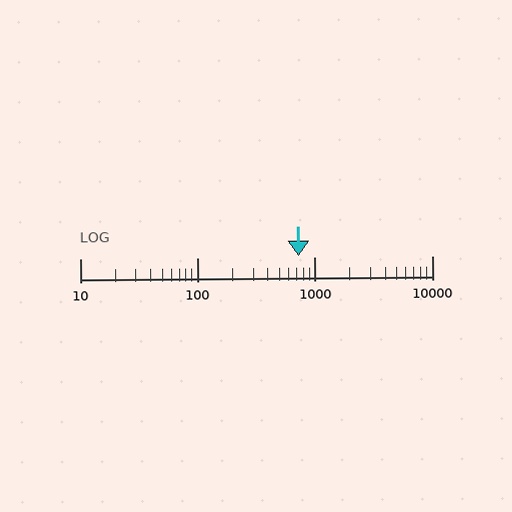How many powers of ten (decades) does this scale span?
The scale spans 3 decades, from 10 to 10000.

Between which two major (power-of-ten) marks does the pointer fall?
The pointer is between 100 and 1000.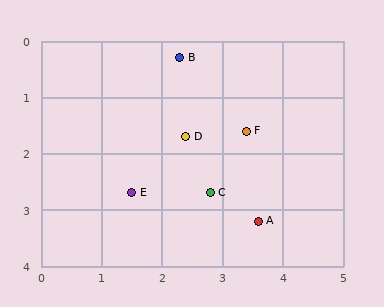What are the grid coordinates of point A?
Point A is at approximately (3.6, 3.2).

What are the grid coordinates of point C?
Point C is at approximately (2.8, 2.7).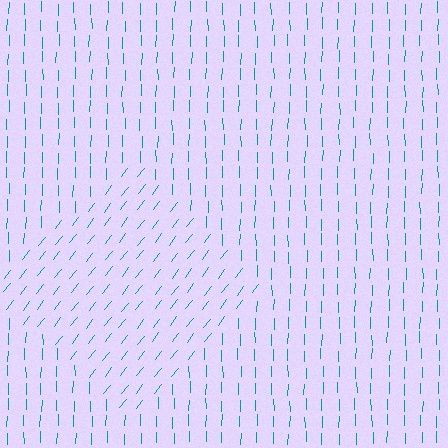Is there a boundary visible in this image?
Yes, there is a texture boundary formed by a change in line orientation.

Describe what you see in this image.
The image is filled with small teal line segments. A diamond region in the image has lines oriented differently from the surrounding lines, creating a visible texture boundary.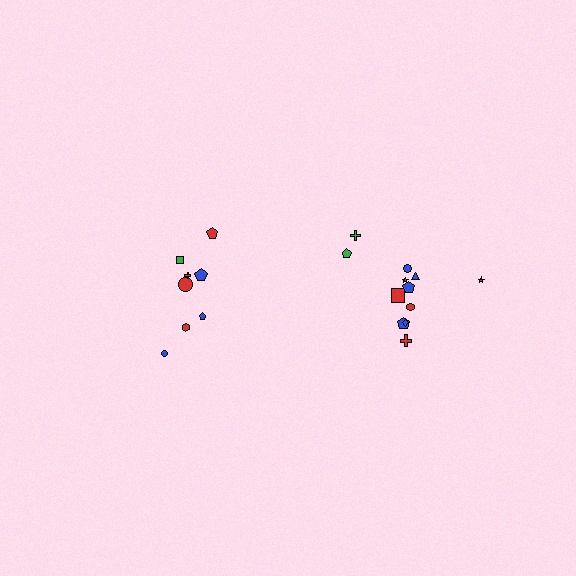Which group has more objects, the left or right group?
The right group.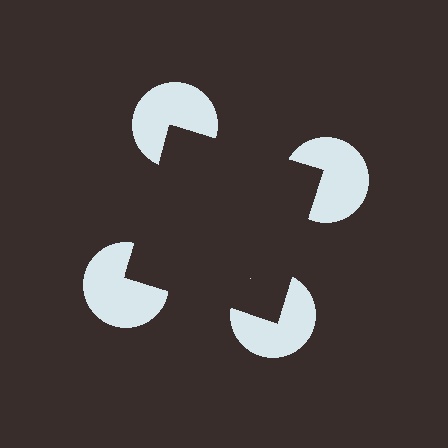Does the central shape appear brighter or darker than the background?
It typically appears slightly darker than the background, even though no actual brightness change is drawn.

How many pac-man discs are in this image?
There are 4 — one at each vertex of the illusory square.